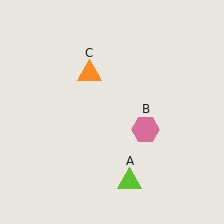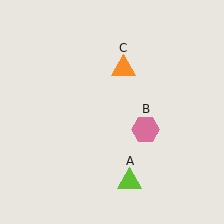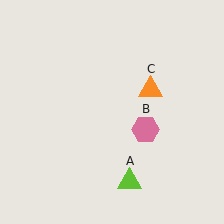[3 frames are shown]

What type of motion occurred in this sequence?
The orange triangle (object C) rotated clockwise around the center of the scene.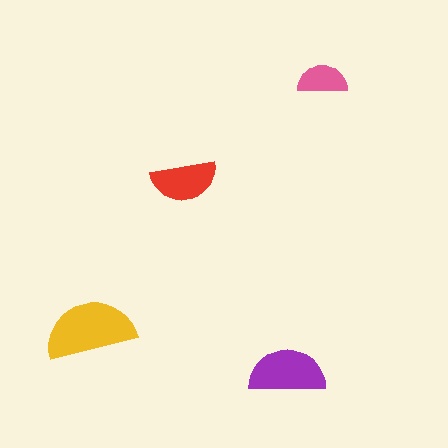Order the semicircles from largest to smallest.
the yellow one, the purple one, the red one, the pink one.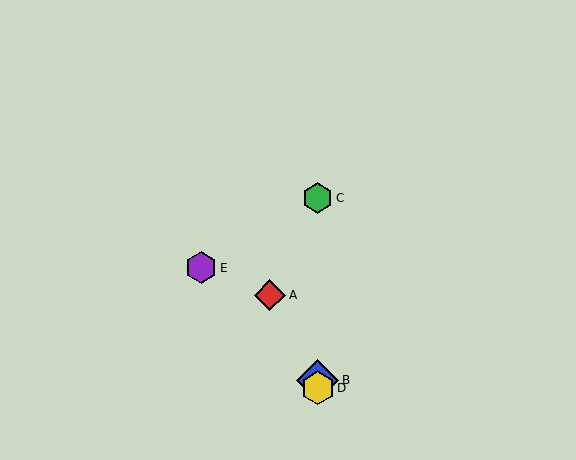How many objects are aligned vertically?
3 objects (B, C, D) are aligned vertically.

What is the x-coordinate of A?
Object A is at x≈270.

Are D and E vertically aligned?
No, D is at x≈318 and E is at x≈201.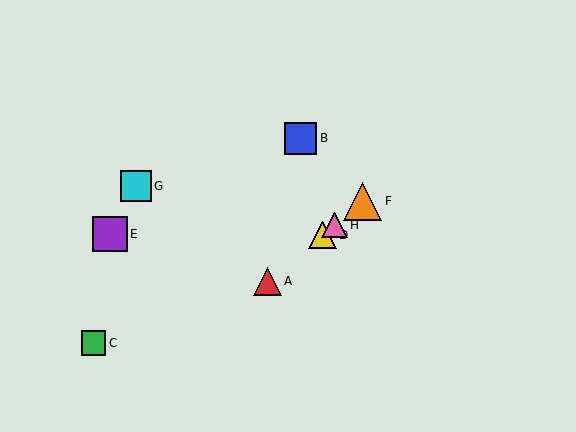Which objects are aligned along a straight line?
Objects A, D, F, H are aligned along a straight line.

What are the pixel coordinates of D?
Object D is at (323, 235).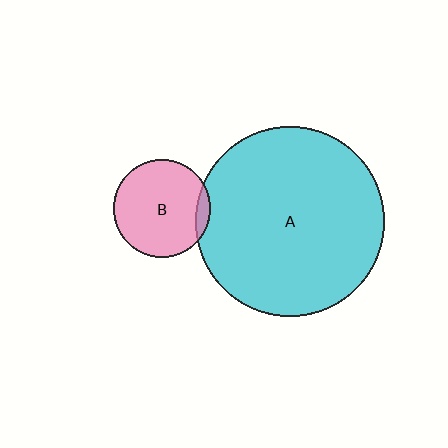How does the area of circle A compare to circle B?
Approximately 3.8 times.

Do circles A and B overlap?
Yes.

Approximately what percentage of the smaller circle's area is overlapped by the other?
Approximately 10%.